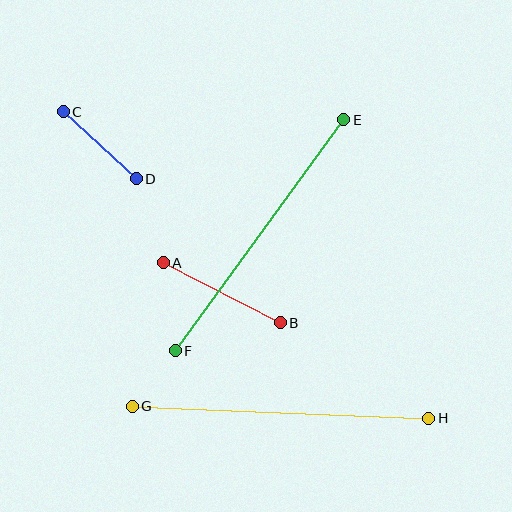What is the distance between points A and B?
The distance is approximately 131 pixels.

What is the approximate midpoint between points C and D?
The midpoint is at approximately (100, 145) pixels.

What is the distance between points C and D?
The distance is approximately 99 pixels.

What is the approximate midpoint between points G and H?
The midpoint is at approximately (281, 412) pixels.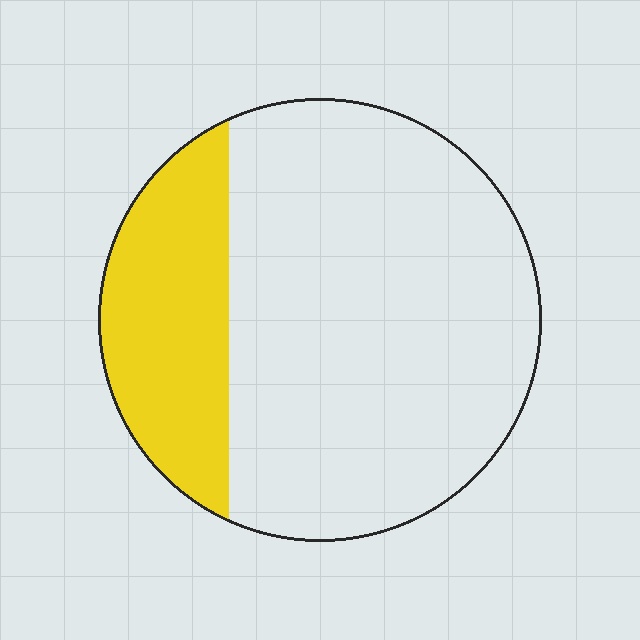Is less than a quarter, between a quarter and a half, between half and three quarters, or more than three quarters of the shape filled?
Less than a quarter.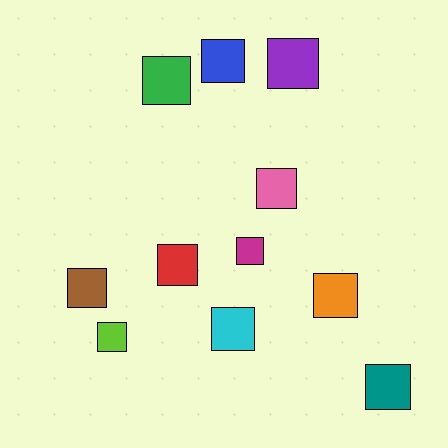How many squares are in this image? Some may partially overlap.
There are 11 squares.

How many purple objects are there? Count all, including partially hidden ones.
There is 1 purple object.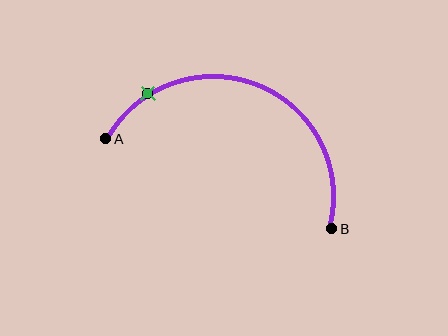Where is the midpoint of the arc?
The arc midpoint is the point on the curve farthest from the straight line joining A and B. It sits above that line.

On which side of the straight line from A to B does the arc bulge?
The arc bulges above the straight line connecting A and B.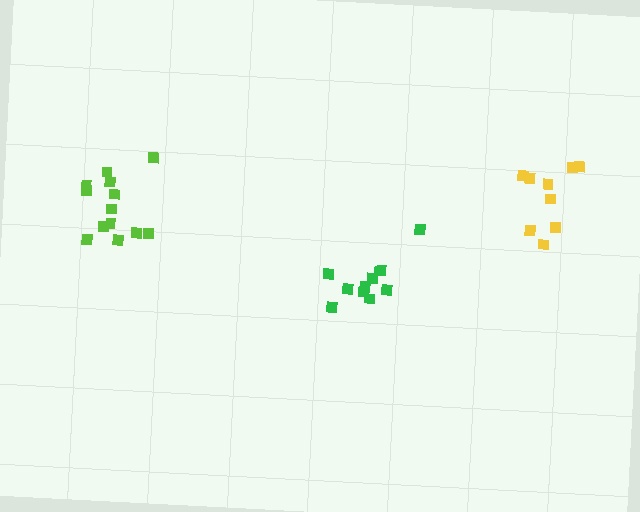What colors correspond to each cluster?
The clusters are colored: lime, green, yellow.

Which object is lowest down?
The green cluster is bottommost.